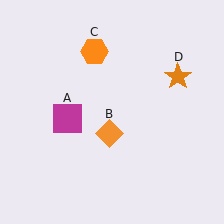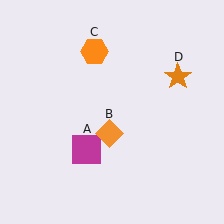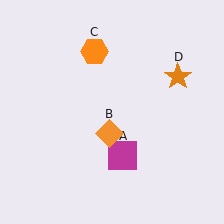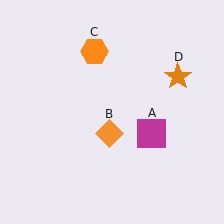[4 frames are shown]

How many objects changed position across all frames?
1 object changed position: magenta square (object A).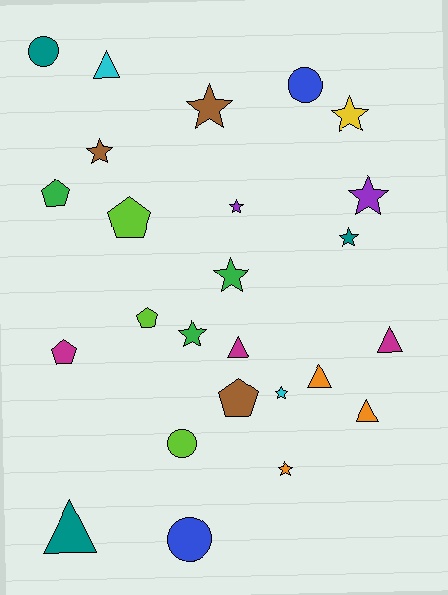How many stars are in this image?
There are 10 stars.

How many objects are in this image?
There are 25 objects.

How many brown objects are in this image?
There are 3 brown objects.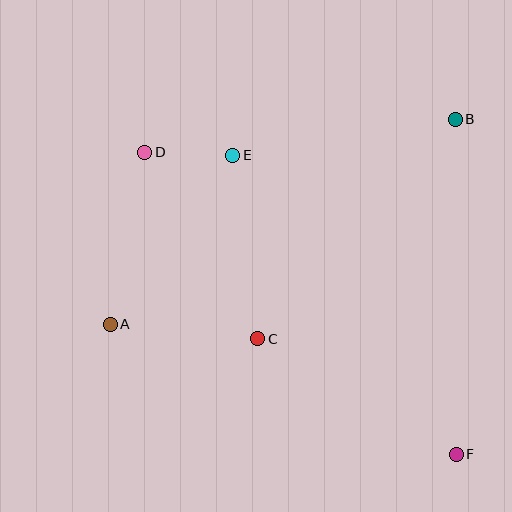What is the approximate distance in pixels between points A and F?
The distance between A and F is approximately 370 pixels.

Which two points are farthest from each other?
Points D and F are farthest from each other.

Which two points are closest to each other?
Points D and E are closest to each other.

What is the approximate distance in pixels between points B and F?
The distance between B and F is approximately 335 pixels.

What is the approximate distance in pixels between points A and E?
The distance between A and E is approximately 209 pixels.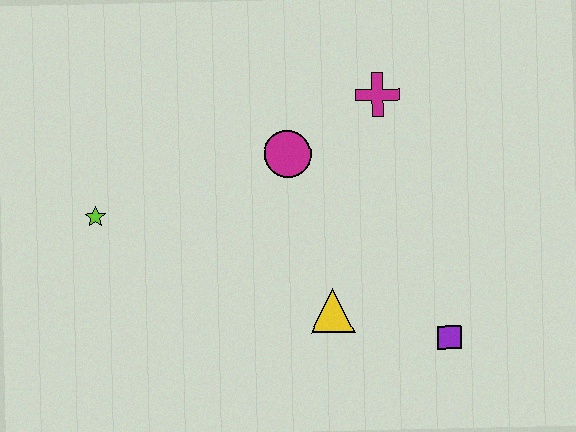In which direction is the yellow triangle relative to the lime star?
The yellow triangle is to the right of the lime star.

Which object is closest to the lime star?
The magenta circle is closest to the lime star.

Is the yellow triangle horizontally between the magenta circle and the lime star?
No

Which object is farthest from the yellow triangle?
The lime star is farthest from the yellow triangle.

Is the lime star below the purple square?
No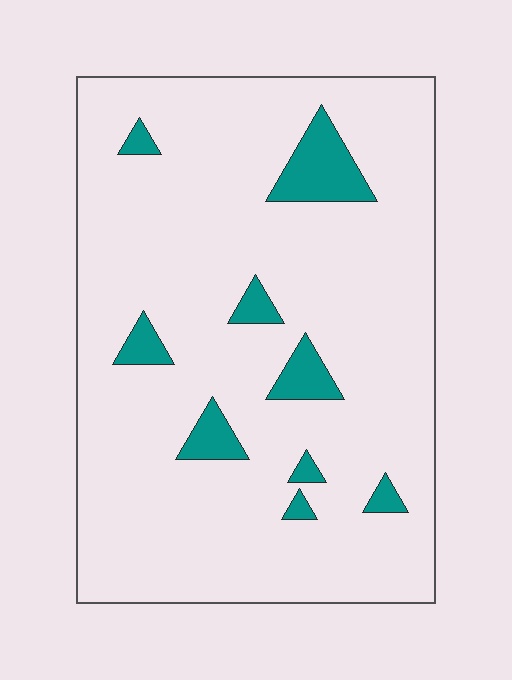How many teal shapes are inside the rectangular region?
9.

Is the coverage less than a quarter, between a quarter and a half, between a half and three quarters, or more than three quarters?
Less than a quarter.